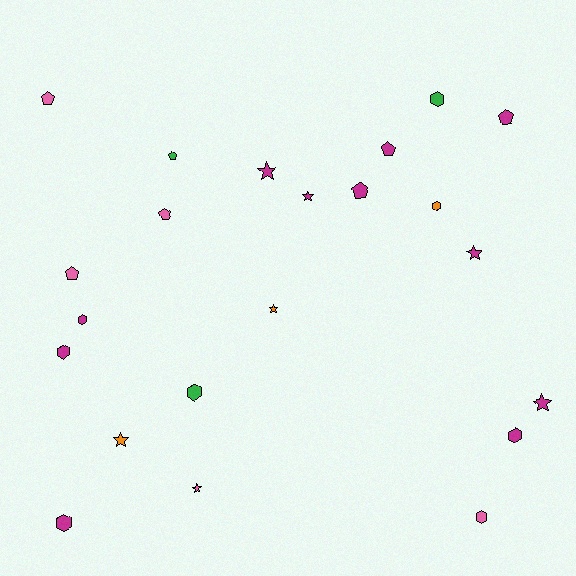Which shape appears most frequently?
Hexagon, with 8 objects.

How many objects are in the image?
There are 22 objects.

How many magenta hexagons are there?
There are 4 magenta hexagons.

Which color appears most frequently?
Magenta, with 11 objects.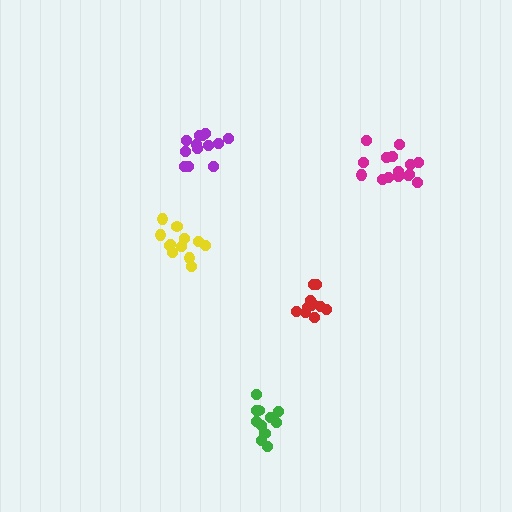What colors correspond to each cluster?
The clusters are colored: red, magenta, purple, yellow, green.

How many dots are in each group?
Group 1: 11 dots, Group 2: 15 dots, Group 3: 13 dots, Group 4: 12 dots, Group 5: 11 dots (62 total).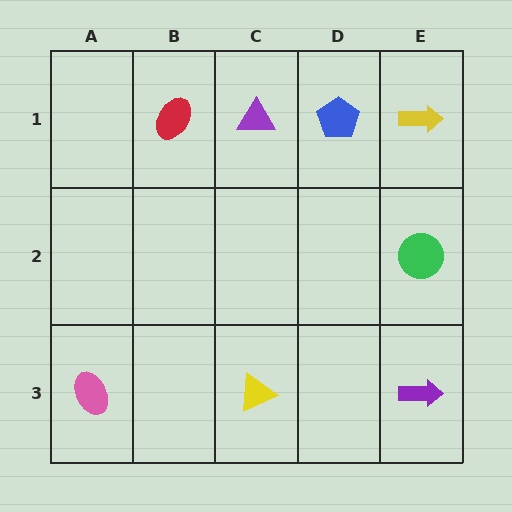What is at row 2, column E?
A green circle.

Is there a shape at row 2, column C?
No, that cell is empty.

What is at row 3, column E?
A purple arrow.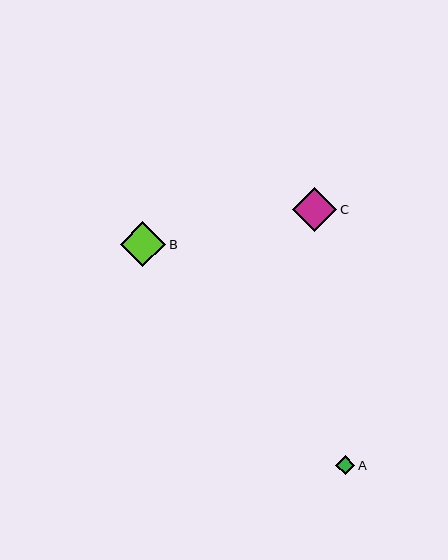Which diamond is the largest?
Diamond B is the largest with a size of approximately 45 pixels.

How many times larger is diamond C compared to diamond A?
Diamond C is approximately 2.3 times the size of diamond A.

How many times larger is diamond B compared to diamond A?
Diamond B is approximately 2.4 times the size of diamond A.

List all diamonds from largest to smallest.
From largest to smallest: B, C, A.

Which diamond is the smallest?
Diamond A is the smallest with a size of approximately 19 pixels.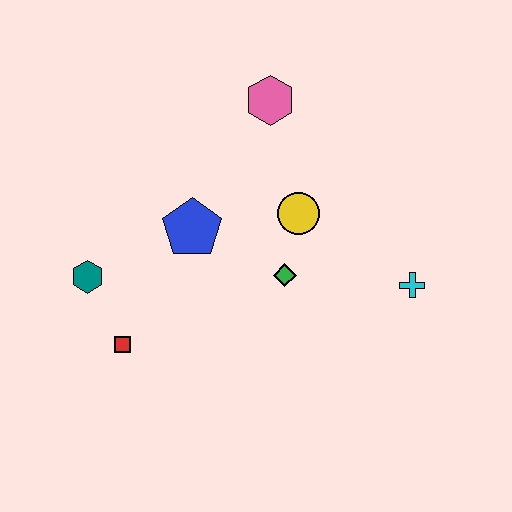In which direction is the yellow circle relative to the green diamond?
The yellow circle is above the green diamond.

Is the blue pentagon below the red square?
No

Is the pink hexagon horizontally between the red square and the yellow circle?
Yes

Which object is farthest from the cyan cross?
The teal hexagon is farthest from the cyan cross.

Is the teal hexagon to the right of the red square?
No